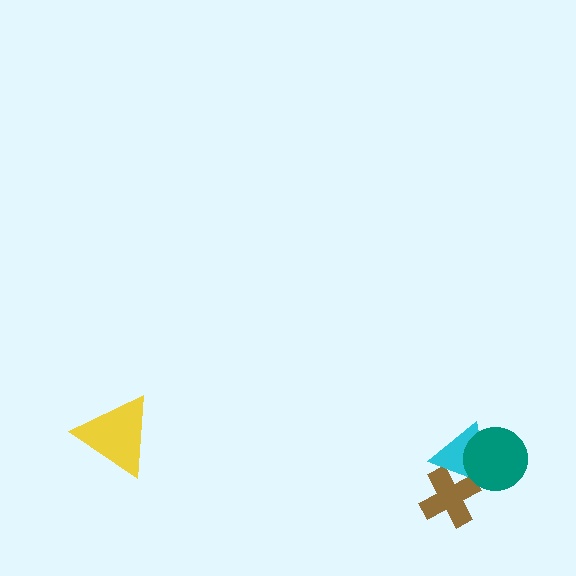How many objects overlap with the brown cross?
1 object overlaps with the brown cross.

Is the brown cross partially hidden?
Yes, it is partially covered by another shape.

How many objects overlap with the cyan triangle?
2 objects overlap with the cyan triangle.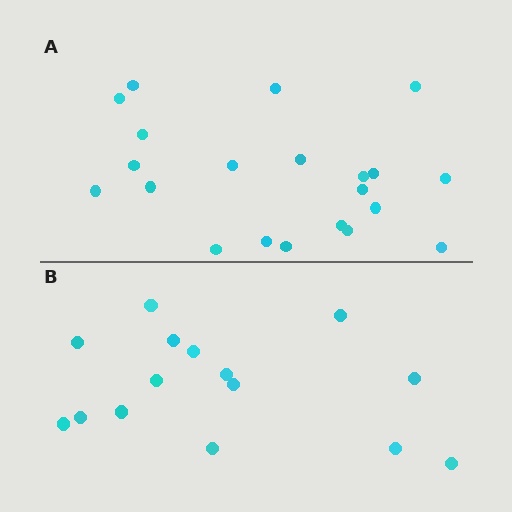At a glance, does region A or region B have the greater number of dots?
Region A (the top region) has more dots.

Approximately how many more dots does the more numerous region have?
Region A has about 6 more dots than region B.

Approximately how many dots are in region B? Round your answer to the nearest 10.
About 20 dots. (The exact count is 15, which rounds to 20.)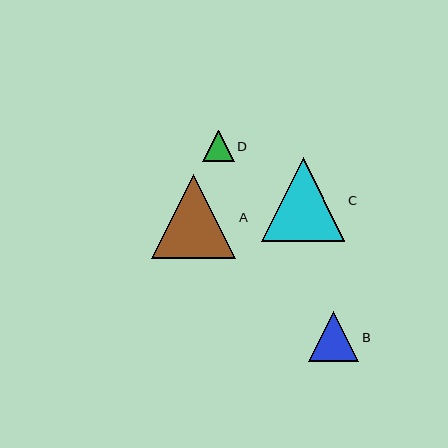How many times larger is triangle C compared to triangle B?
Triangle C is approximately 1.7 times the size of triangle B.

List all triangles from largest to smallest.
From largest to smallest: A, C, B, D.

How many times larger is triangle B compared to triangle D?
Triangle B is approximately 1.6 times the size of triangle D.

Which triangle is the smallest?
Triangle D is the smallest with a size of approximately 32 pixels.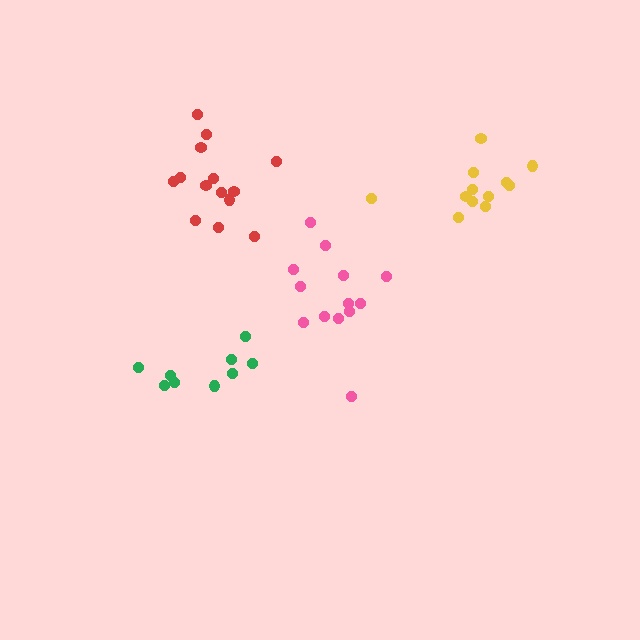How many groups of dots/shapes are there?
There are 4 groups.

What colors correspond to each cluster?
The clusters are colored: yellow, green, pink, red.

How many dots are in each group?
Group 1: 12 dots, Group 2: 9 dots, Group 3: 13 dots, Group 4: 14 dots (48 total).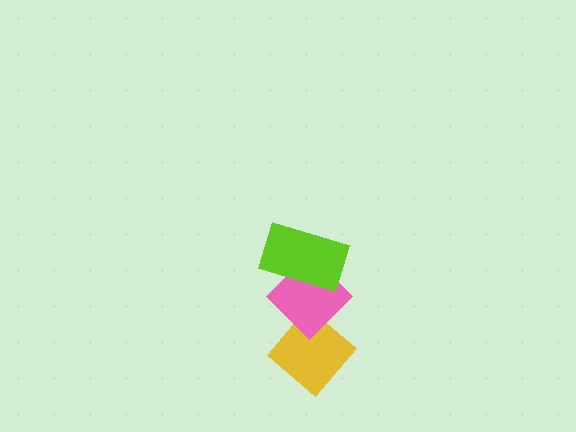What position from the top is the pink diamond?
The pink diamond is 2nd from the top.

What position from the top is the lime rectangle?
The lime rectangle is 1st from the top.